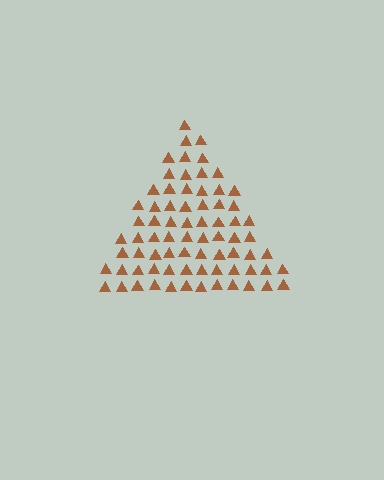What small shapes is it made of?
It is made of small triangles.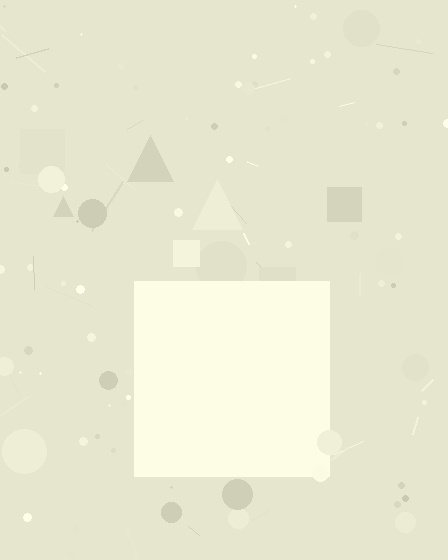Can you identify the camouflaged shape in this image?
The camouflaged shape is a square.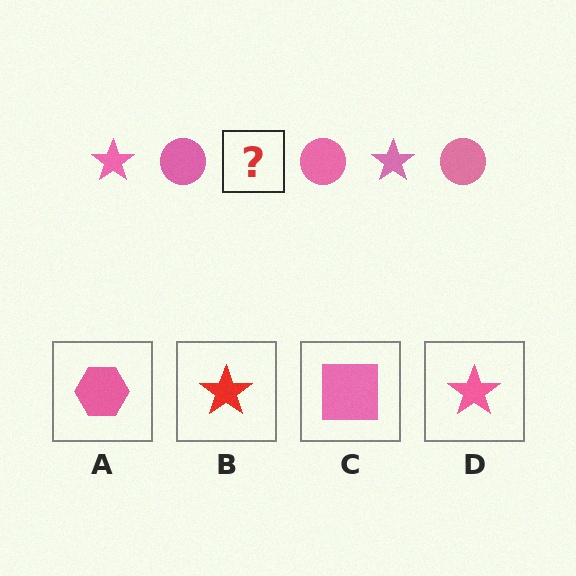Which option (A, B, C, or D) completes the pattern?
D.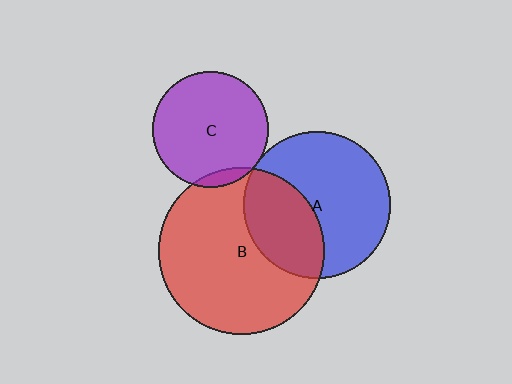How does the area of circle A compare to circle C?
Approximately 1.6 times.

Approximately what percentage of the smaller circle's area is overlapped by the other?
Approximately 5%.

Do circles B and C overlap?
Yes.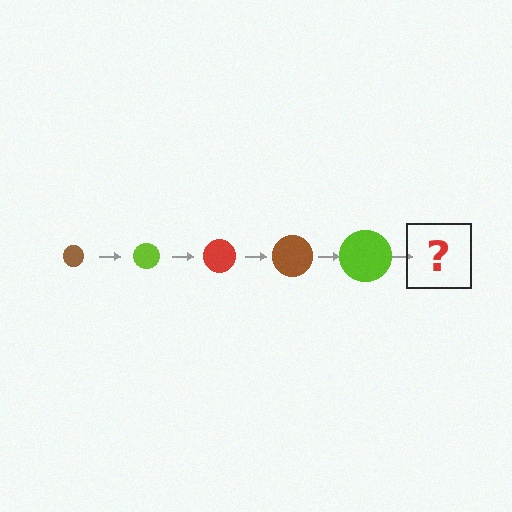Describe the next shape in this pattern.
It should be a red circle, larger than the previous one.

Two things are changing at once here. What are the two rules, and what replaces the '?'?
The two rules are that the circle grows larger each step and the color cycles through brown, lime, and red. The '?' should be a red circle, larger than the previous one.